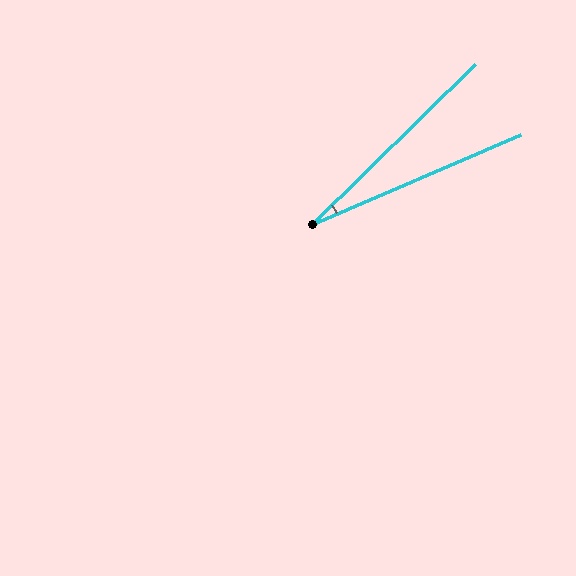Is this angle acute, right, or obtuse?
It is acute.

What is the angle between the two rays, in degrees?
Approximately 21 degrees.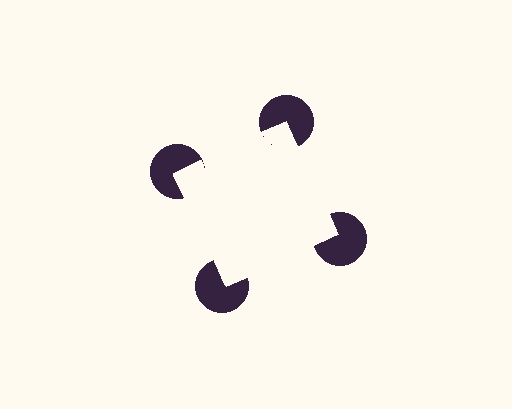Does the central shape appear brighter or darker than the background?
It typically appears slightly brighter than the background, even though no actual brightness change is drawn.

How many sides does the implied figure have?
4 sides.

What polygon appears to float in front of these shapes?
An illusory square — its edges are inferred from the aligned wedge cuts in the pac-man discs, not physically drawn.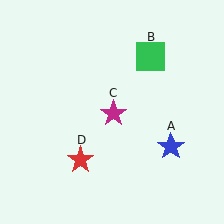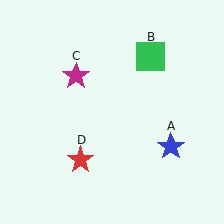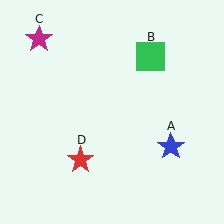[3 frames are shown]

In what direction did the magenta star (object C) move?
The magenta star (object C) moved up and to the left.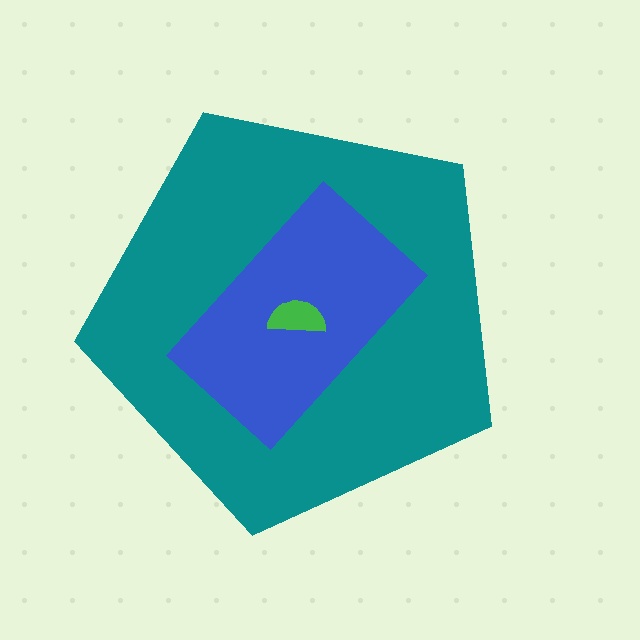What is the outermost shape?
The teal pentagon.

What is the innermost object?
The green semicircle.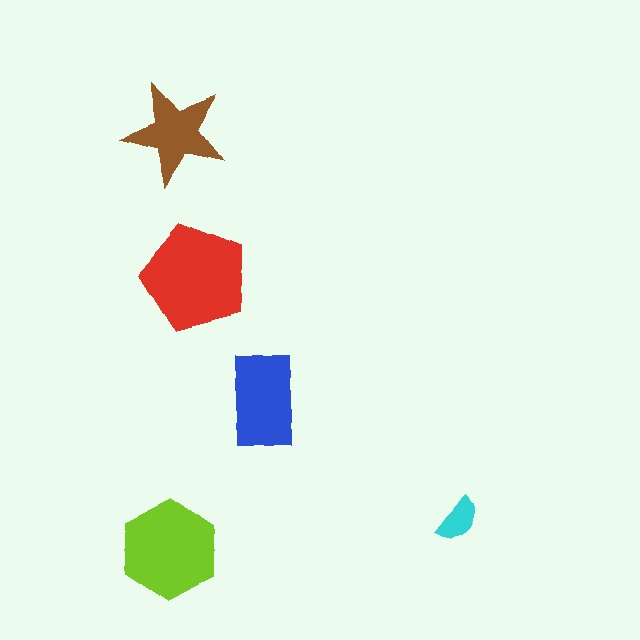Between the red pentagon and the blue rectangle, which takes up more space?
The red pentagon.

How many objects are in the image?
There are 5 objects in the image.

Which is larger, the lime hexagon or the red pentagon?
The red pentagon.